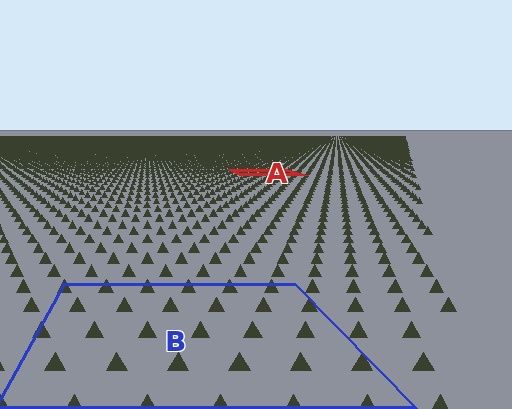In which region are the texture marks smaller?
The texture marks are smaller in region A, because it is farther away.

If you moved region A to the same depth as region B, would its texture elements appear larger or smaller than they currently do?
They would appear larger. At a closer depth, the same texture elements are projected at a bigger on-screen size.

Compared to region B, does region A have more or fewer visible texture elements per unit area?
Region A has more texture elements per unit area — they are packed more densely because it is farther away.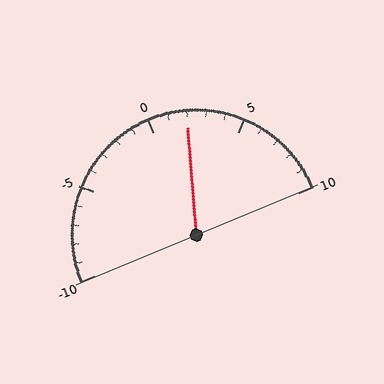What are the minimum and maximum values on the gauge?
The gauge ranges from -10 to 10.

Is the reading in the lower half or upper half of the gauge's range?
The reading is in the upper half of the range (-10 to 10).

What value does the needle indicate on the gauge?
The needle indicates approximately 2.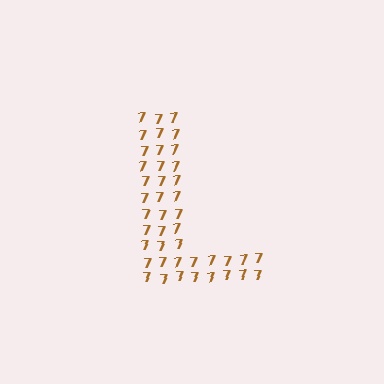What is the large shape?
The large shape is the letter L.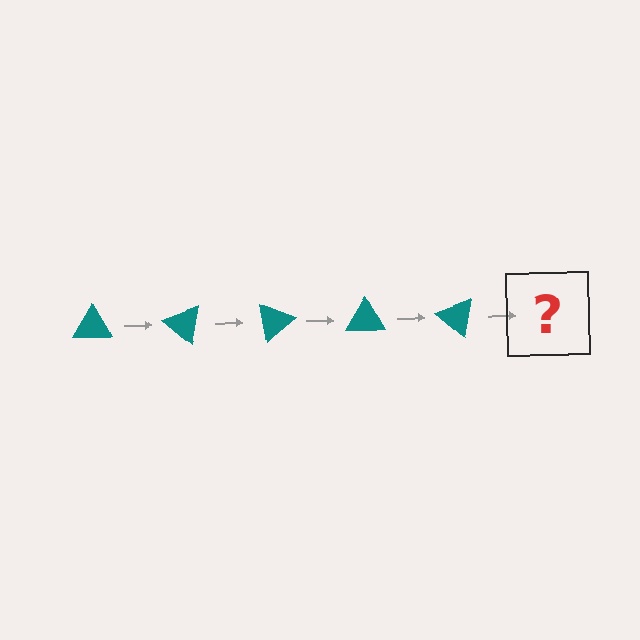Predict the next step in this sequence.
The next step is a teal triangle rotated 200 degrees.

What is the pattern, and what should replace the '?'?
The pattern is that the triangle rotates 40 degrees each step. The '?' should be a teal triangle rotated 200 degrees.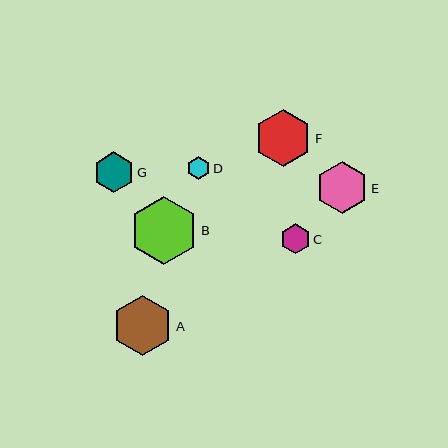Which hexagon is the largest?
Hexagon B is the largest with a size of approximately 68 pixels.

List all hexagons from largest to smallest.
From largest to smallest: B, A, F, E, G, C, D.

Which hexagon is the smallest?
Hexagon D is the smallest with a size of approximately 23 pixels.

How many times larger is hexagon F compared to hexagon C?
Hexagon F is approximately 1.9 times the size of hexagon C.